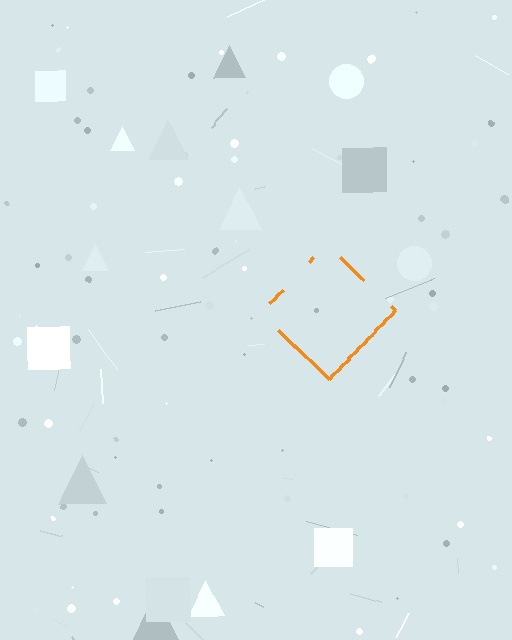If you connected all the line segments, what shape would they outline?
They would outline a diamond.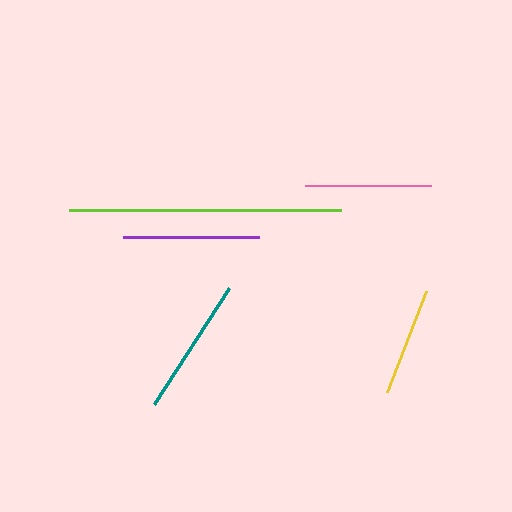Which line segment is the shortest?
The yellow line is the shortest at approximately 108 pixels.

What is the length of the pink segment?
The pink segment is approximately 126 pixels long.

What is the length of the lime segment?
The lime segment is approximately 272 pixels long.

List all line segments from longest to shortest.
From longest to shortest: lime, teal, purple, pink, yellow.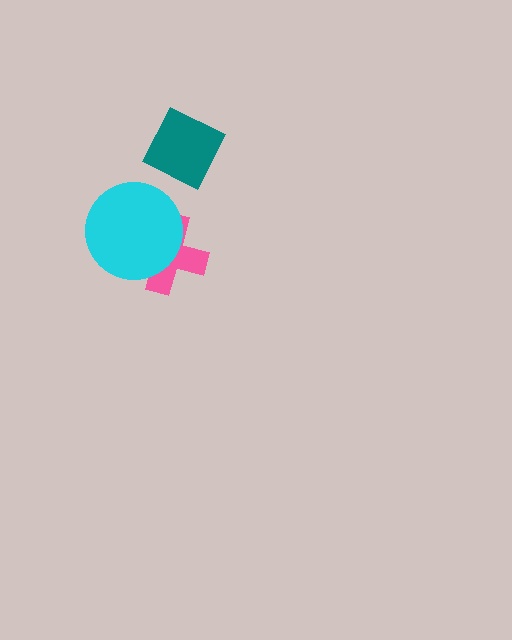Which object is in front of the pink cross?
The cyan circle is in front of the pink cross.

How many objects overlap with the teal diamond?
0 objects overlap with the teal diamond.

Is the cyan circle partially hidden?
No, no other shape covers it.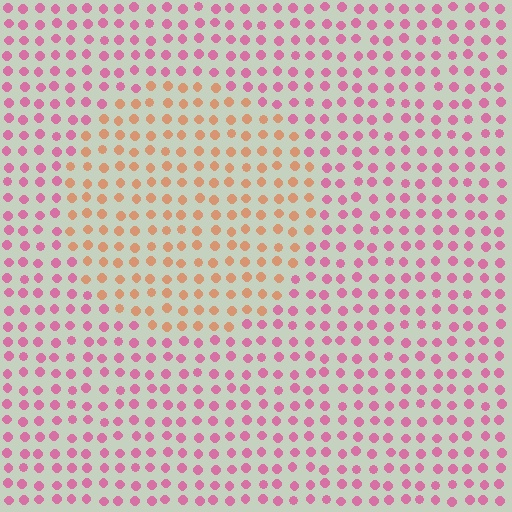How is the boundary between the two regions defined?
The boundary is defined purely by a slight shift in hue (about 52 degrees). Spacing, size, and orientation are identical on both sides.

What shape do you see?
I see a circle.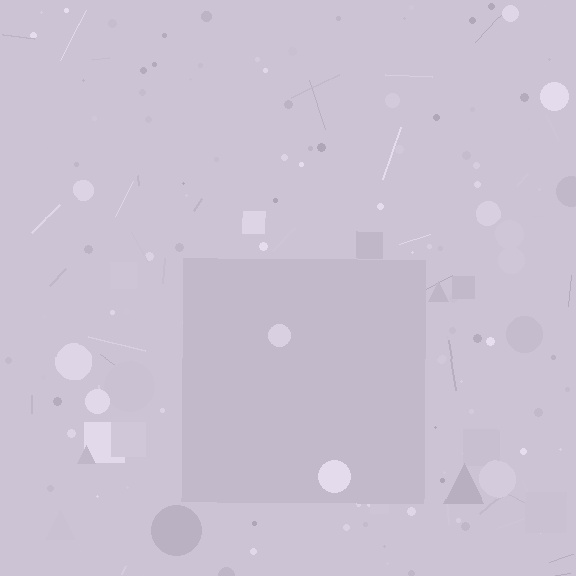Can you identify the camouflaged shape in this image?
The camouflaged shape is a square.